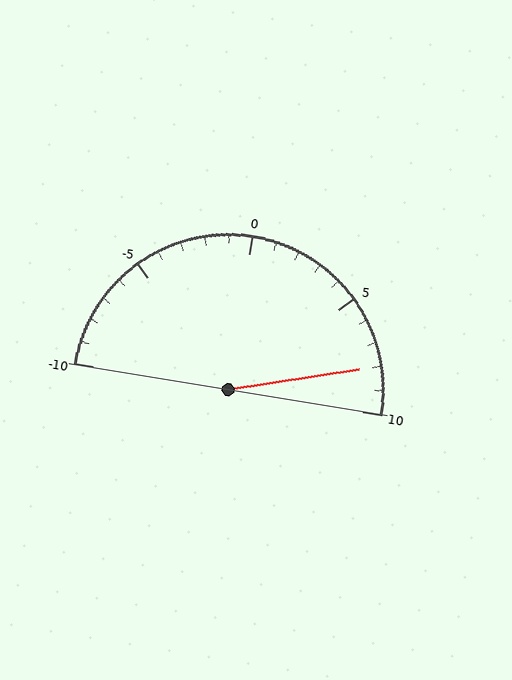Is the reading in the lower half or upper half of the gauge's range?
The reading is in the upper half of the range (-10 to 10).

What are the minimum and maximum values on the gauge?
The gauge ranges from -10 to 10.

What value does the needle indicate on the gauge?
The needle indicates approximately 8.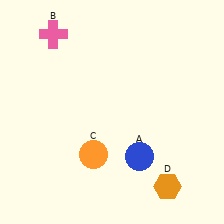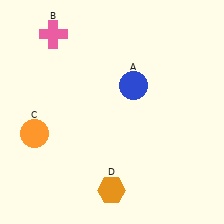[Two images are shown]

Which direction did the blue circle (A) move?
The blue circle (A) moved up.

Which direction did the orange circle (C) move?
The orange circle (C) moved left.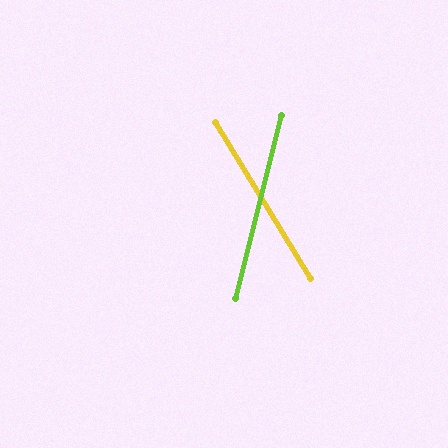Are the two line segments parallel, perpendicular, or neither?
Neither parallel nor perpendicular — they differ by about 45°.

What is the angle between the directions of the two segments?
Approximately 45 degrees.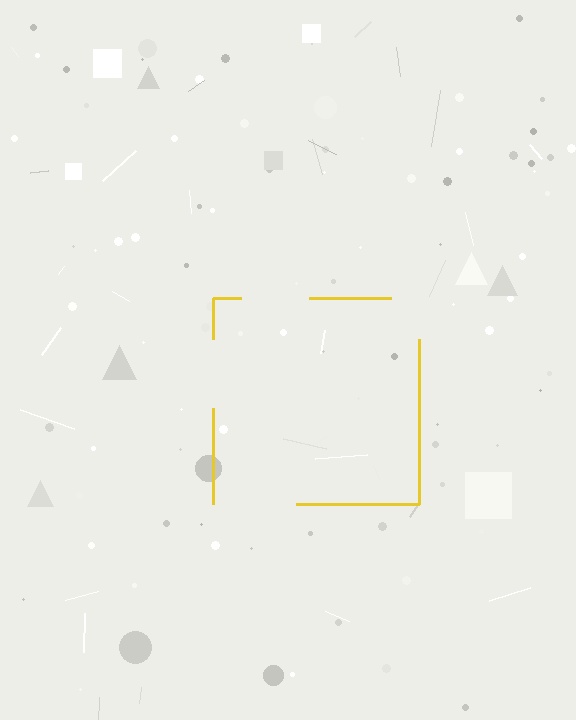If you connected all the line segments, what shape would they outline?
They would outline a square.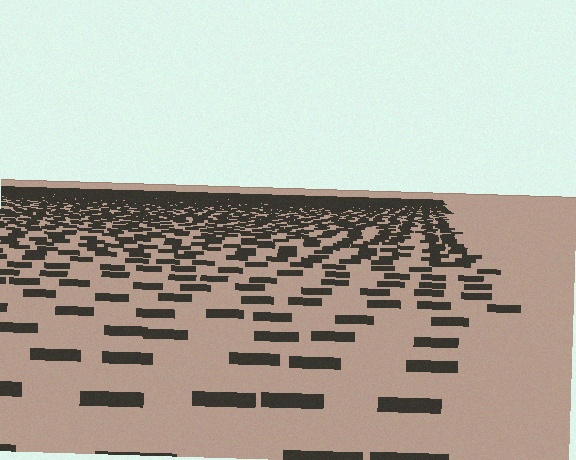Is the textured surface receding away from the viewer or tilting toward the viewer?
The surface is receding away from the viewer. Texture elements get smaller and denser toward the top.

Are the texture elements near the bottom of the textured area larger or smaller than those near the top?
Larger. Near the bottom, elements are closer to the viewer and appear at a bigger on-screen size.